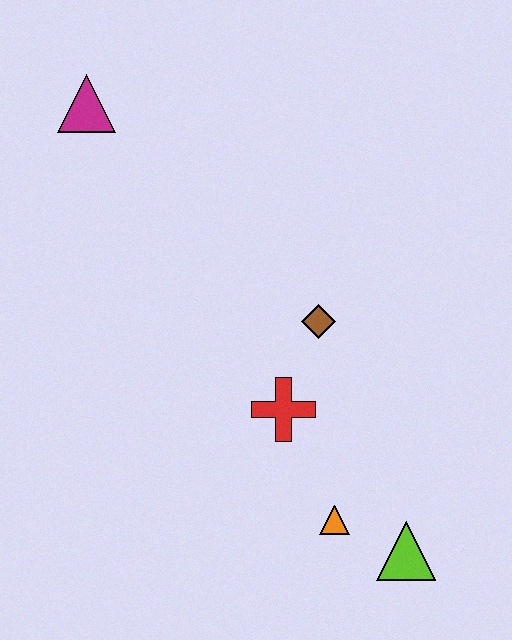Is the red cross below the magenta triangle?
Yes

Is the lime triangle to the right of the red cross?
Yes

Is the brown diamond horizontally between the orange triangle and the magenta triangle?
Yes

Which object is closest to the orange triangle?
The lime triangle is closest to the orange triangle.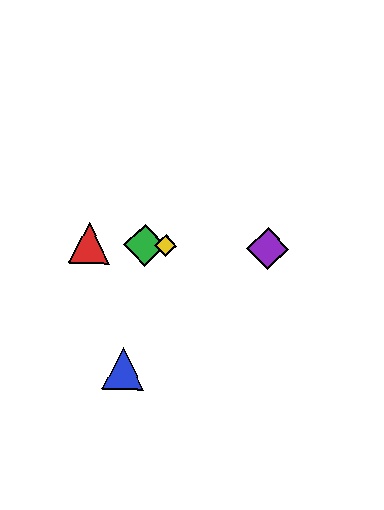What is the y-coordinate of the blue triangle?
The blue triangle is at y≈368.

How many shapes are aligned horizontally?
4 shapes (the red triangle, the green diamond, the yellow diamond, the purple diamond) are aligned horizontally.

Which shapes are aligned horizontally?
The red triangle, the green diamond, the yellow diamond, the purple diamond are aligned horizontally.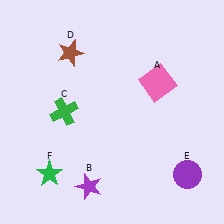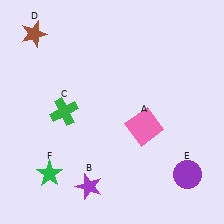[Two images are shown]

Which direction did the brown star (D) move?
The brown star (D) moved left.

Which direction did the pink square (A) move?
The pink square (A) moved down.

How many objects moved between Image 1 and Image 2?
2 objects moved between the two images.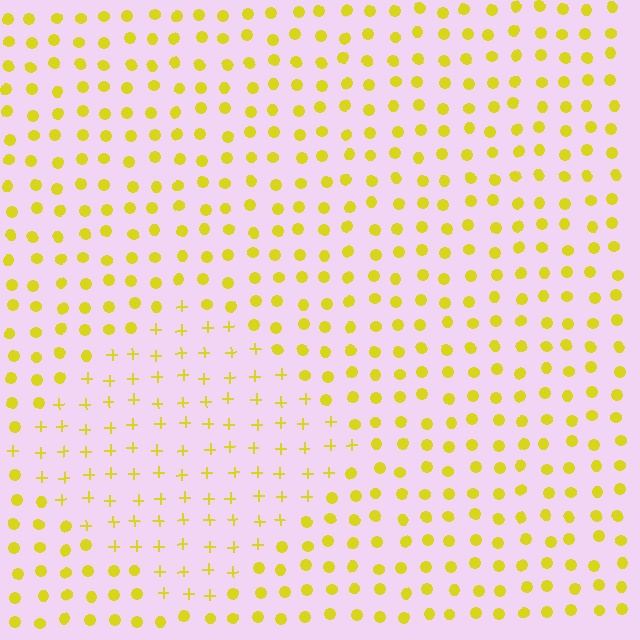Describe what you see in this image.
The image is filled with small yellow elements arranged in a uniform grid. A diamond-shaped region contains plus signs, while the surrounding area contains circles. The boundary is defined purely by the change in element shape.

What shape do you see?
I see a diamond.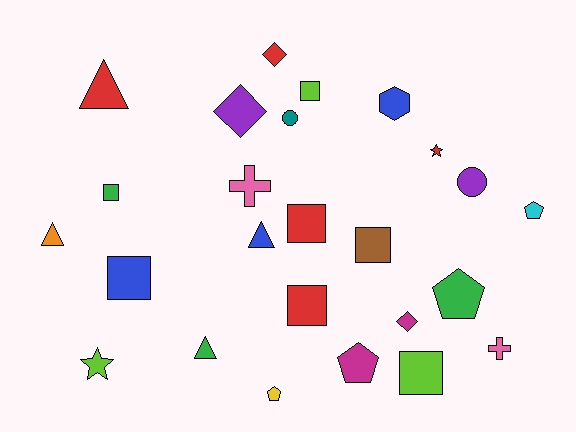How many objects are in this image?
There are 25 objects.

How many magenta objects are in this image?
There are 2 magenta objects.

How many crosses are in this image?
There are 2 crosses.